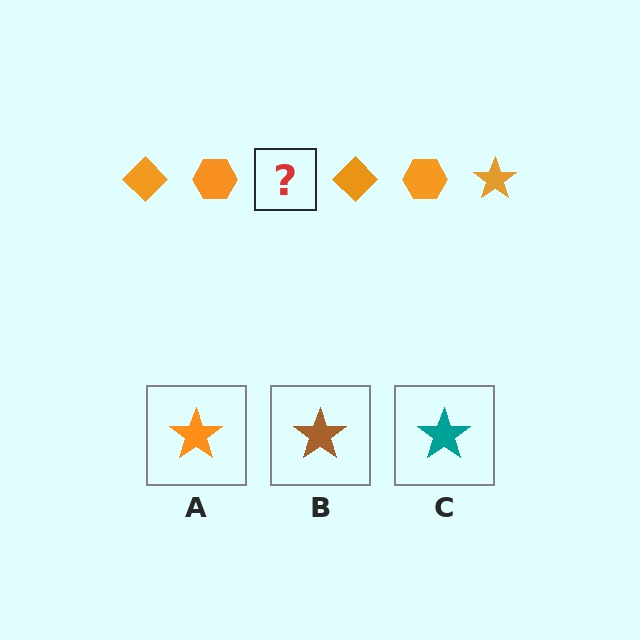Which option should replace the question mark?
Option A.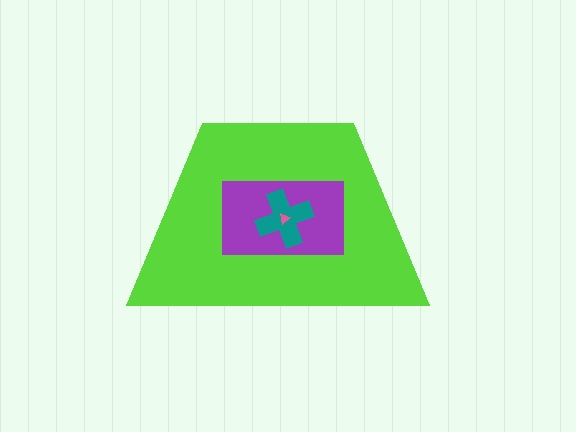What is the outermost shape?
The lime trapezoid.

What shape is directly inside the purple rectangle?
The teal cross.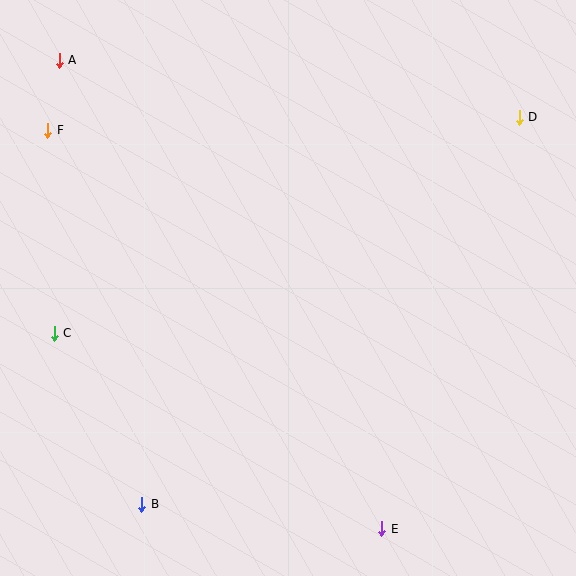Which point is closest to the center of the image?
Point C at (54, 333) is closest to the center.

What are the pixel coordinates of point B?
Point B is at (142, 504).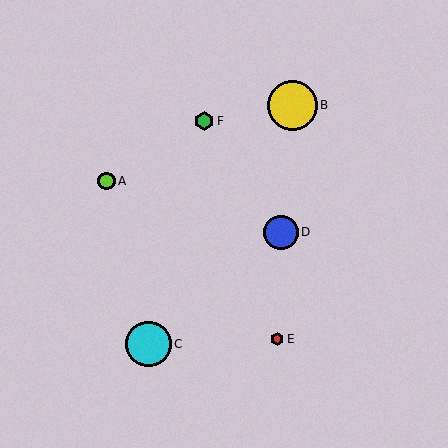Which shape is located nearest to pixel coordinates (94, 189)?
The lime circle (labeled A) at (106, 181) is nearest to that location.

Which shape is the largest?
The yellow circle (labeled B) is the largest.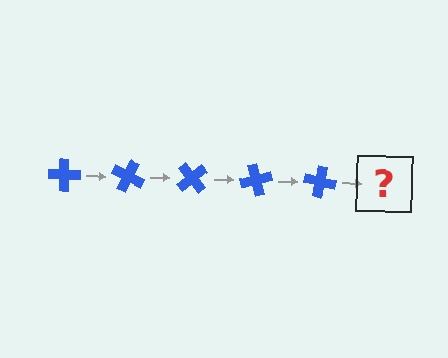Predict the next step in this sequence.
The next step is a blue cross rotated 125 degrees.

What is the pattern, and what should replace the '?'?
The pattern is that the cross rotates 25 degrees each step. The '?' should be a blue cross rotated 125 degrees.